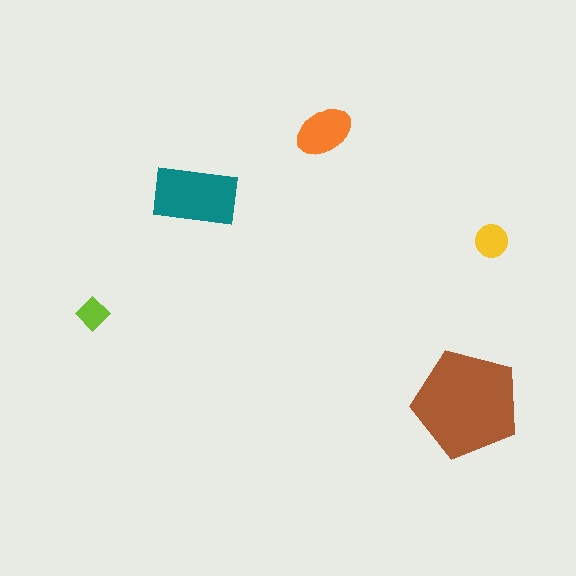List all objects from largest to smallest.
The brown pentagon, the teal rectangle, the orange ellipse, the yellow circle, the lime diamond.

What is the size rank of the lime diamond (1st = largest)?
5th.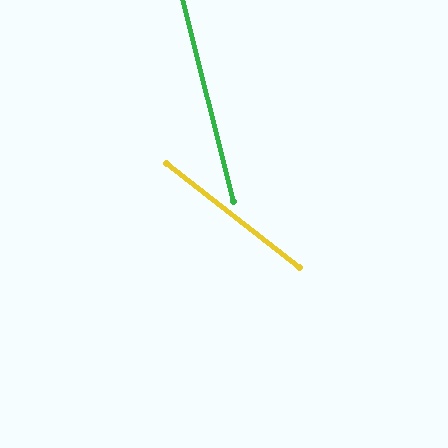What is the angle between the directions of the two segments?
Approximately 38 degrees.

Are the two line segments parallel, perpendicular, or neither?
Neither parallel nor perpendicular — they differ by about 38°.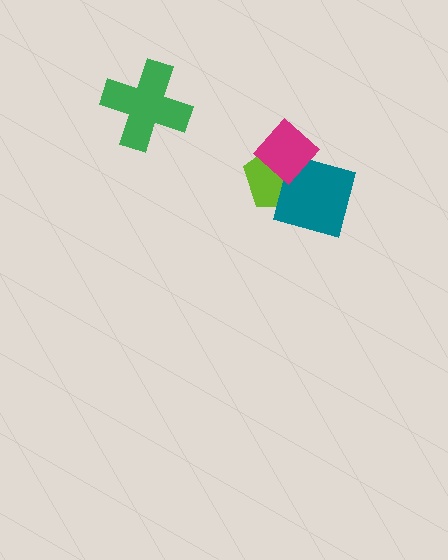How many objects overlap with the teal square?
2 objects overlap with the teal square.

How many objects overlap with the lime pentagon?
2 objects overlap with the lime pentagon.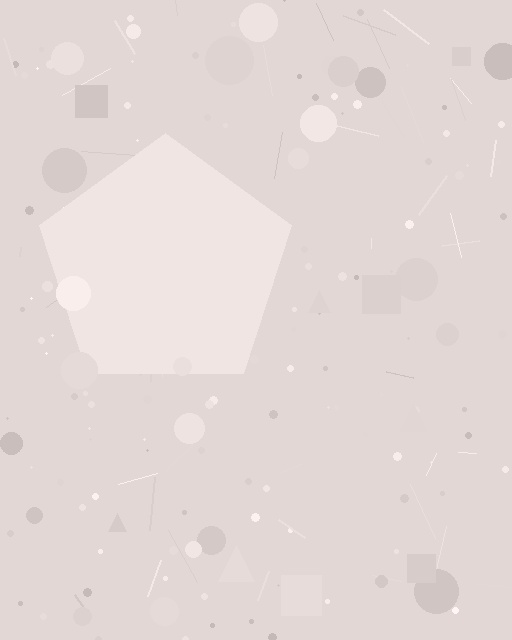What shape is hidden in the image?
A pentagon is hidden in the image.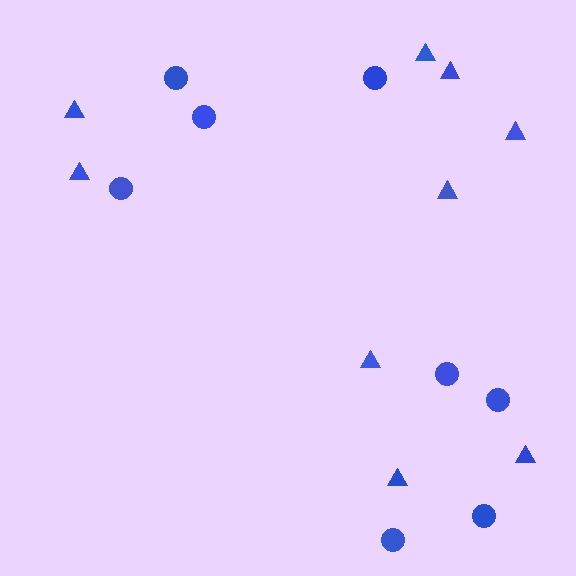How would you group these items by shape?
There are 2 groups: one group of triangles (9) and one group of circles (8).